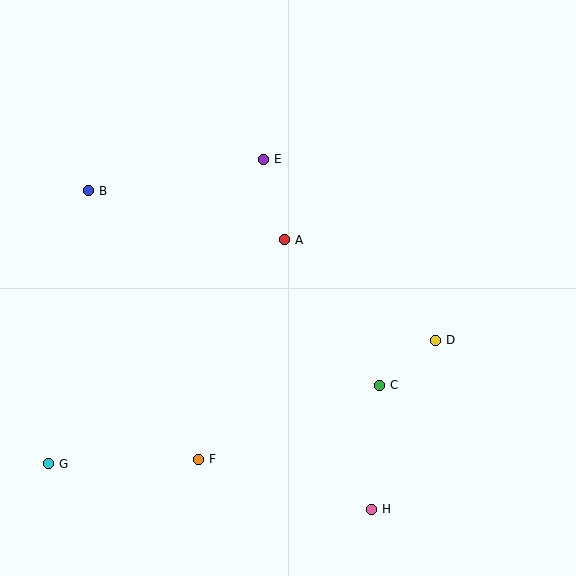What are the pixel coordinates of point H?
Point H is at (372, 509).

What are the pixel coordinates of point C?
Point C is at (380, 385).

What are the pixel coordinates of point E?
Point E is at (264, 159).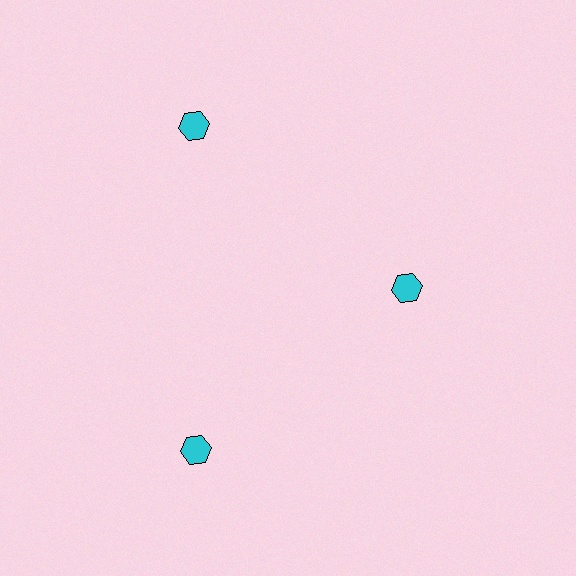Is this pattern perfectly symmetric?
No. The 3 cyan hexagons are arranged in a ring, but one element near the 3 o'clock position is pulled inward toward the center, breaking the 3-fold rotational symmetry.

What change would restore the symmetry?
The symmetry would be restored by moving it outward, back onto the ring so that all 3 hexagons sit at equal angles and equal distance from the center.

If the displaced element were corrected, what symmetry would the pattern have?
It would have 3-fold rotational symmetry — the pattern would map onto itself every 120 degrees.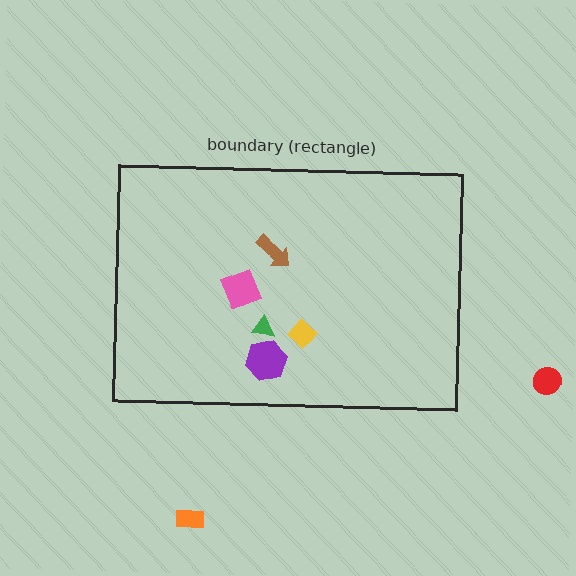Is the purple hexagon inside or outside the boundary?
Inside.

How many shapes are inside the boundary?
5 inside, 2 outside.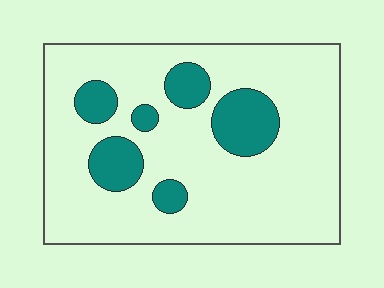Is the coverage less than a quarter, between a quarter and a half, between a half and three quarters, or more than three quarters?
Less than a quarter.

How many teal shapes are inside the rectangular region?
6.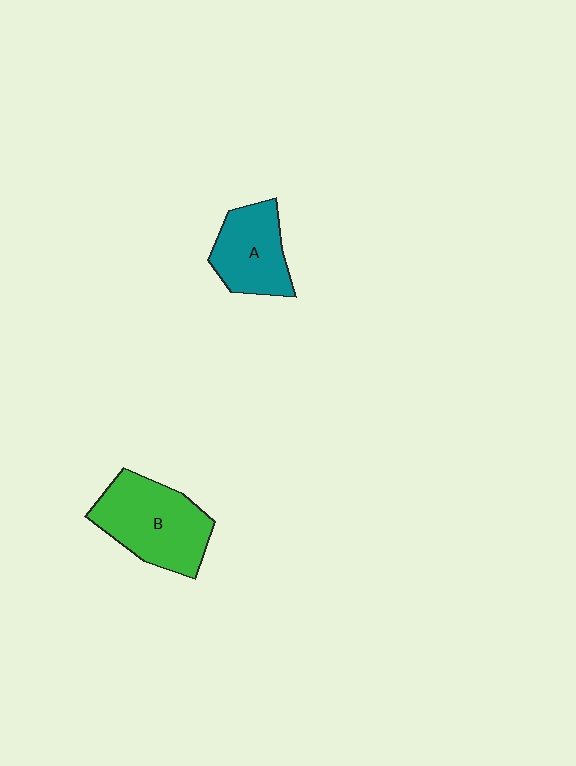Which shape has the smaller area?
Shape A (teal).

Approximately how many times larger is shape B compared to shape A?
Approximately 1.4 times.